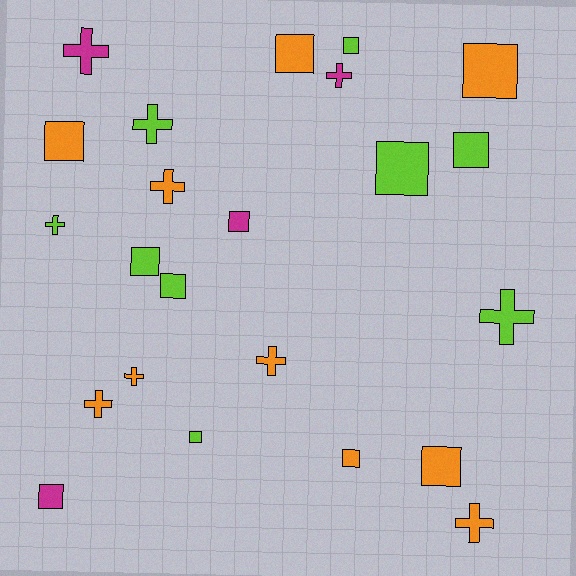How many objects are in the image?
There are 23 objects.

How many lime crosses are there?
There are 3 lime crosses.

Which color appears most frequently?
Orange, with 10 objects.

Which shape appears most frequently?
Square, with 13 objects.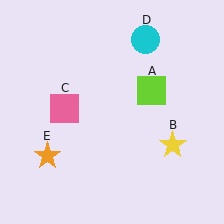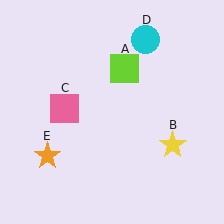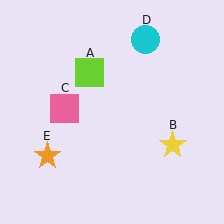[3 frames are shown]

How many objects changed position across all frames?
1 object changed position: lime square (object A).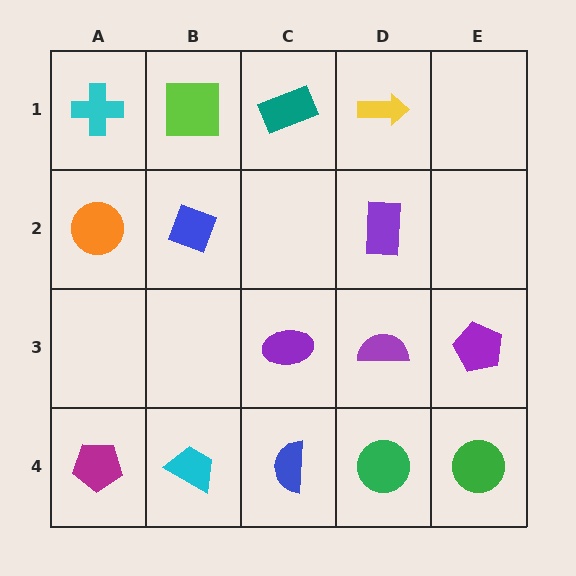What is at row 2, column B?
A blue diamond.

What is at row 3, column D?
A purple semicircle.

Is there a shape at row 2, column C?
No, that cell is empty.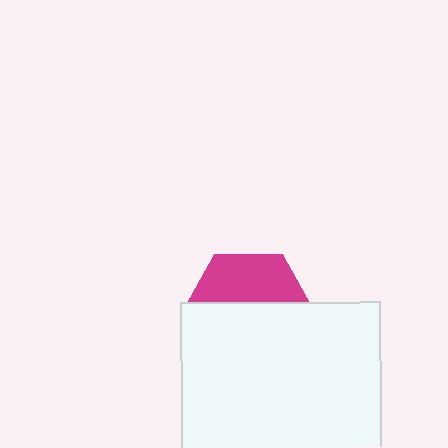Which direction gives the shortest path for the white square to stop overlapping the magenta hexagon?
Moving down gives the shortest separation.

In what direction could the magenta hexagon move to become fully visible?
The magenta hexagon could move up. That would shift it out from behind the white square entirely.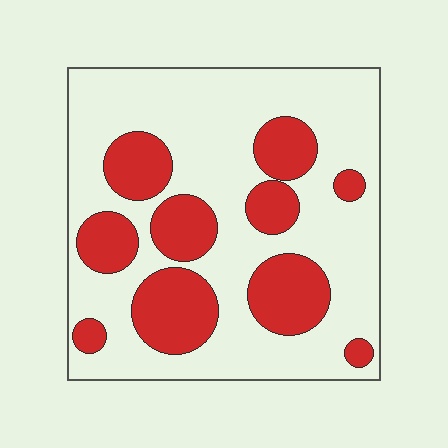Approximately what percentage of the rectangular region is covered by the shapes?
Approximately 30%.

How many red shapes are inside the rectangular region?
10.